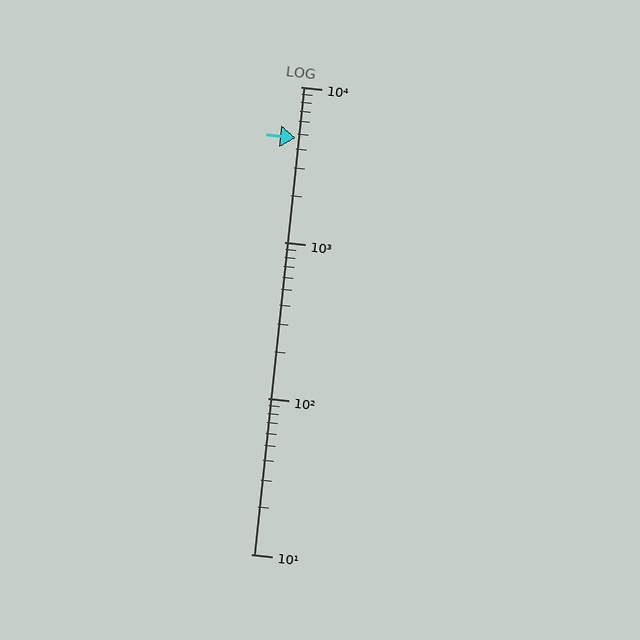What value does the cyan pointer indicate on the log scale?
The pointer indicates approximately 4700.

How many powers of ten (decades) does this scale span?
The scale spans 3 decades, from 10 to 10000.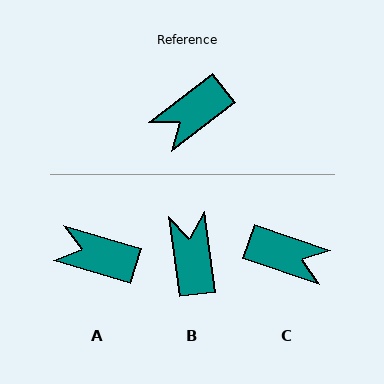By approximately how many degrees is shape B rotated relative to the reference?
Approximately 120 degrees clockwise.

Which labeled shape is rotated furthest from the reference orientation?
C, about 124 degrees away.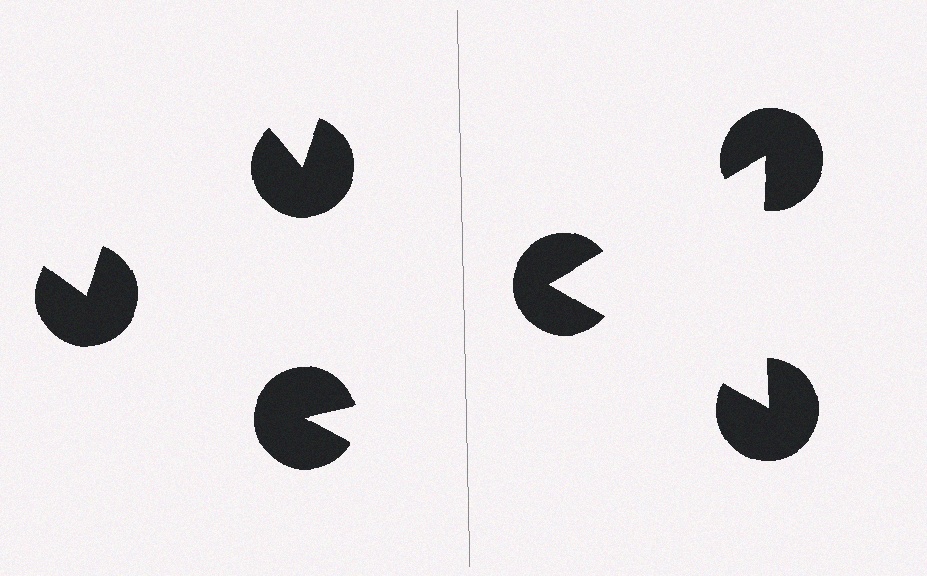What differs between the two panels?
The pac-man discs are positioned identically on both sides; only the wedge orientations differ. On the right they align to a triangle; on the left they are misaligned.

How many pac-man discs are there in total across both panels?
6 — 3 on each side.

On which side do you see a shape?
An illusory triangle appears on the right side. On the left side the wedge cuts are rotated, so no coherent shape forms.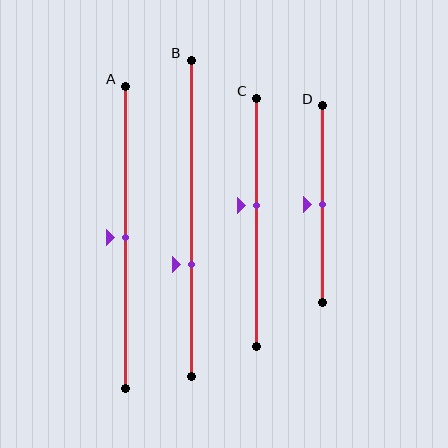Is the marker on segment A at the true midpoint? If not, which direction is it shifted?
Yes, the marker on segment A is at the true midpoint.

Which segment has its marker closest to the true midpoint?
Segment A has its marker closest to the true midpoint.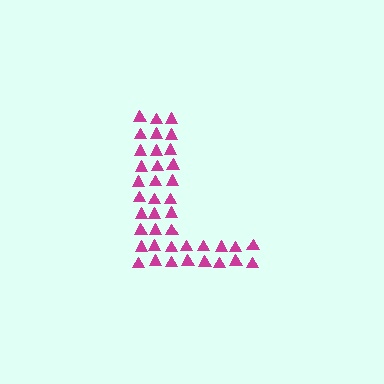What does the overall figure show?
The overall figure shows the letter L.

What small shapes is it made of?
It is made of small triangles.